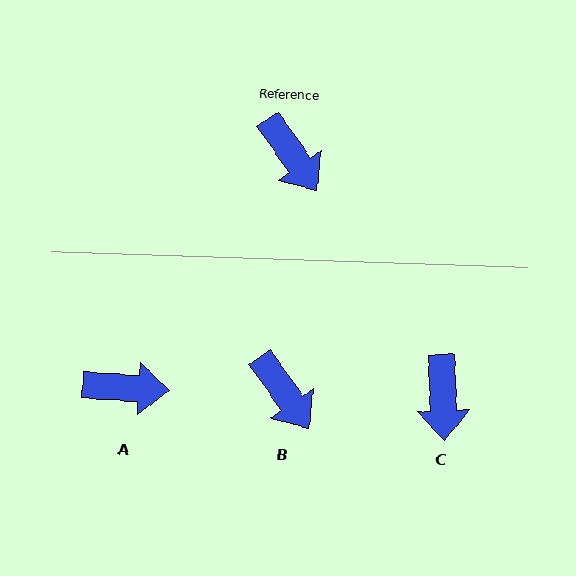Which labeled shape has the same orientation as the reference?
B.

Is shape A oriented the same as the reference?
No, it is off by about 51 degrees.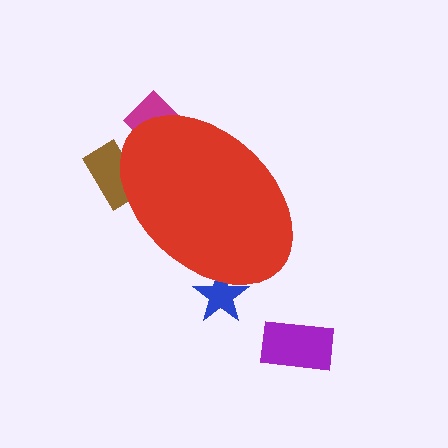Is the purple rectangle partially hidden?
No, the purple rectangle is fully visible.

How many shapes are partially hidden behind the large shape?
3 shapes are partially hidden.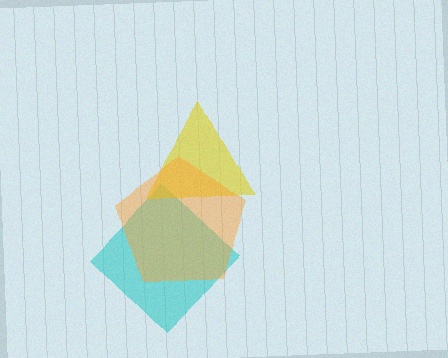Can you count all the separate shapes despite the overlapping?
Yes, there are 3 separate shapes.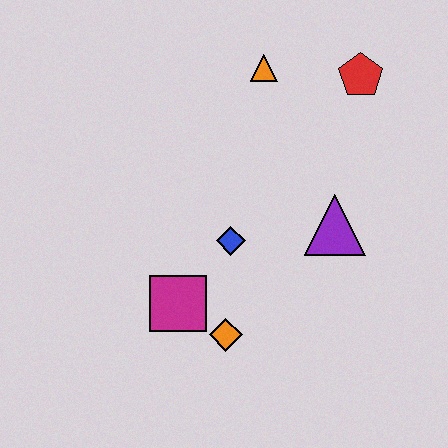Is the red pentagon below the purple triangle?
No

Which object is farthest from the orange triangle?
The orange diamond is farthest from the orange triangle.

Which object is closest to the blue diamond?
The magenta square is closest to the blue diamond.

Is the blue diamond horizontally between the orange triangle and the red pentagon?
No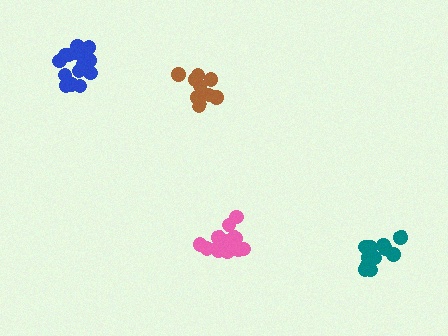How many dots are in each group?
Group 1: 16 dots, Group 2: 16 dots, Group 3: 10 dots, Group 4: 13 dots (55 total).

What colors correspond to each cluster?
The clusters are colored: pink, blue, brown, teal.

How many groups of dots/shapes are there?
There are 4 groups.